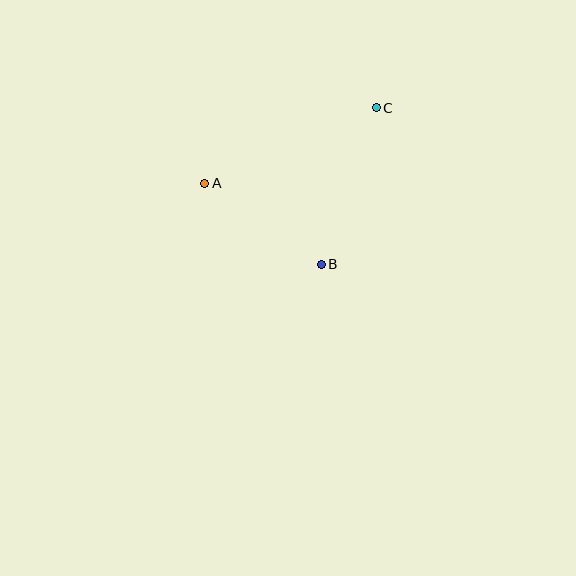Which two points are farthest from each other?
Points A and C are farthest from each other.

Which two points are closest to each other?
Points A and B are closest to each other.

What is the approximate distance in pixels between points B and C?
The distance between B and C is approximately 166 pixels.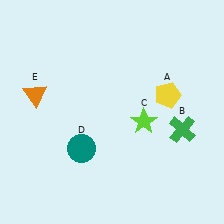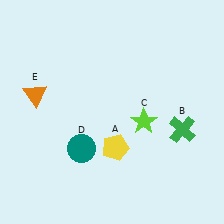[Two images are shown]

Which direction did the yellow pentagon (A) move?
The yellow pentagon (A) moved down.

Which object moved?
The yellow pentagon (A) moved down.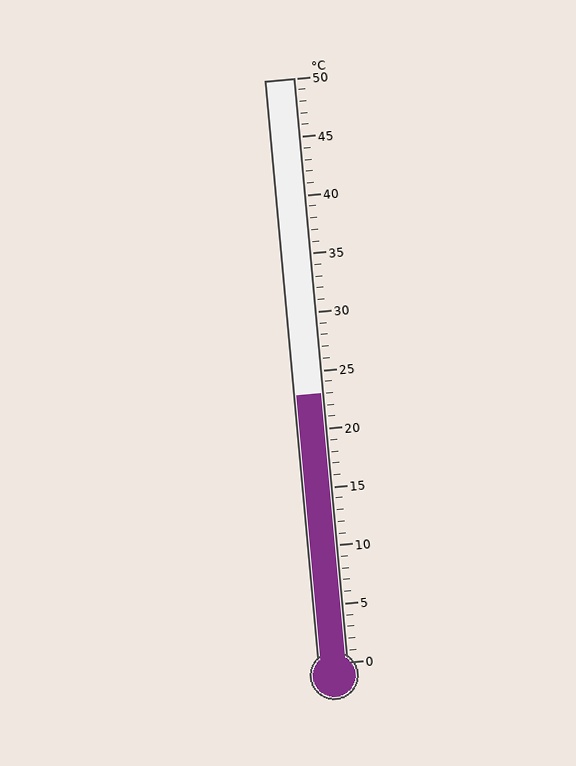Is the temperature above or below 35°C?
The temperature is below 35°C.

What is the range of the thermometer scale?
The thermometer scale ranges from 0°C to 50°C.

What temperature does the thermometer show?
The thermometer shows approximately 23°C.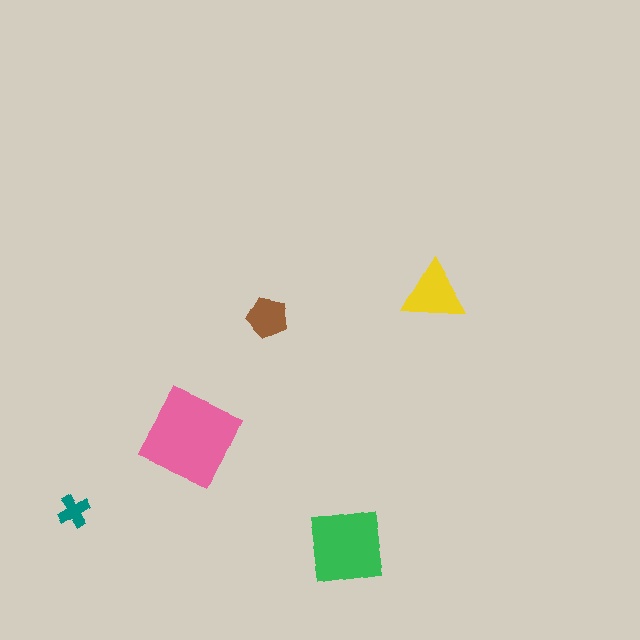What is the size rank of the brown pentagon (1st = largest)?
4th.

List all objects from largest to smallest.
The pink square, the green square, the yellow triangle, the brown pentagon, the teal cross.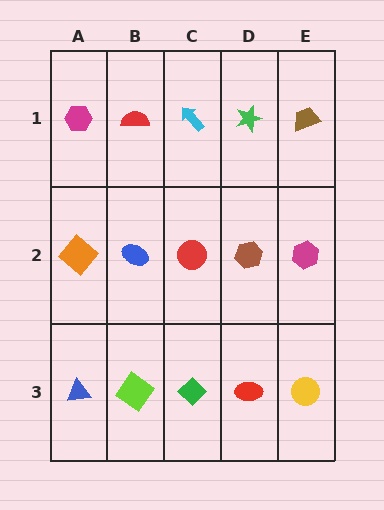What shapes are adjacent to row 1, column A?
An orange diamond (row 2, column A), a red semicircle (row 1, column B).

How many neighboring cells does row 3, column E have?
2.